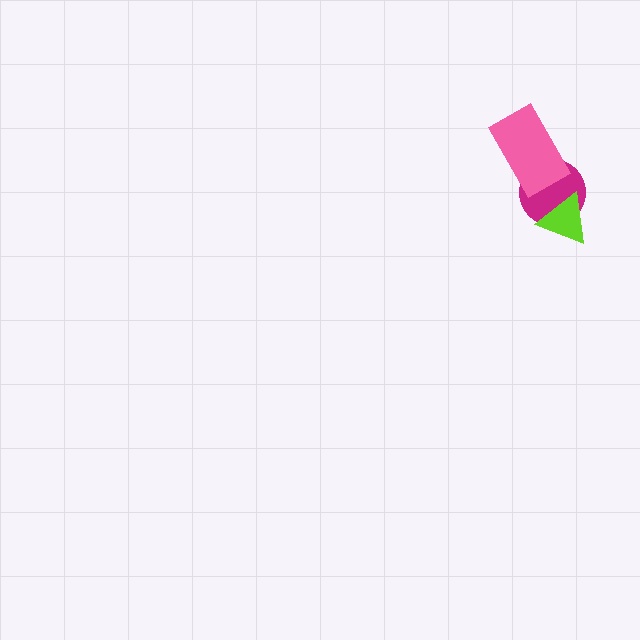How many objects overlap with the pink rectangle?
1 object overlaps with the pink rectangle.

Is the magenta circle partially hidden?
Yes, it is partially covered by another shape.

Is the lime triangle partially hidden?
No, no other shape covers it.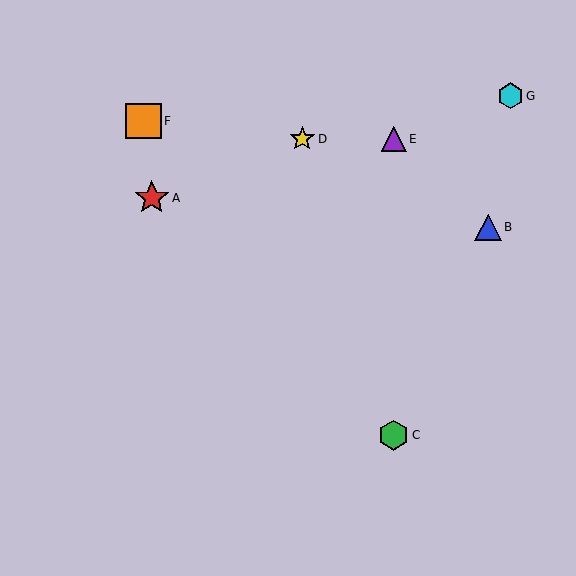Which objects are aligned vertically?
Objects C, E are aligned vertically.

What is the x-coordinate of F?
Object F is at x≈144.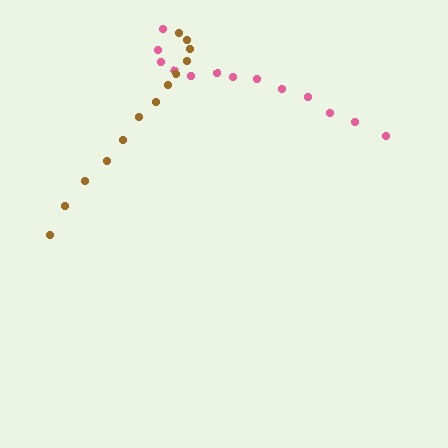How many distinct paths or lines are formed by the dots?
There are 2 distinct paths.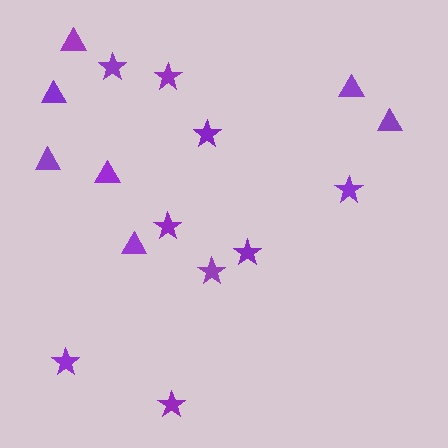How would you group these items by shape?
There are 2 groups: one group of stars (9) and one group of triangles (7).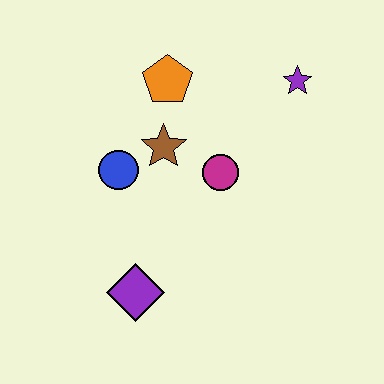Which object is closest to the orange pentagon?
The brown star is closest to the orange pentagon.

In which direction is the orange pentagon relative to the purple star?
The orange pentagon is to the left of the purple star.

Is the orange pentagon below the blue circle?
No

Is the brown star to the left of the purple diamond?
No